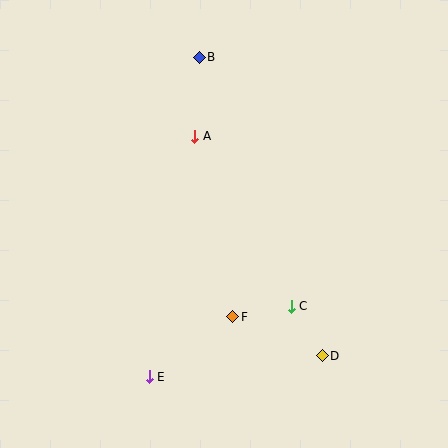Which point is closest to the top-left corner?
Point B is closest to the top-left corner.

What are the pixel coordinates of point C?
Point C is at (291, 306).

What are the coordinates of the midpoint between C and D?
The midpoint between C and D is at (307, 331).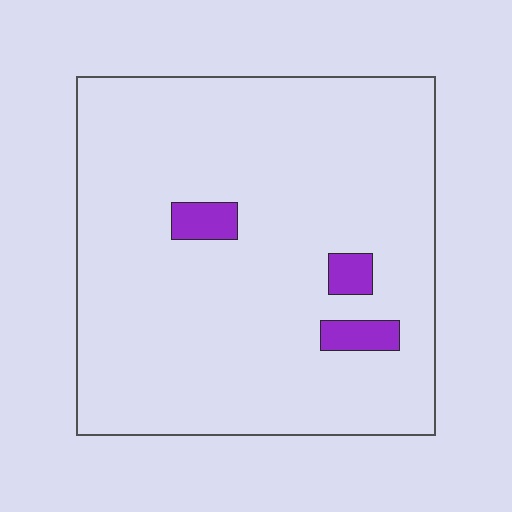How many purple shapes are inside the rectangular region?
3.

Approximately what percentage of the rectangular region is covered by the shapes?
Approximately 5%.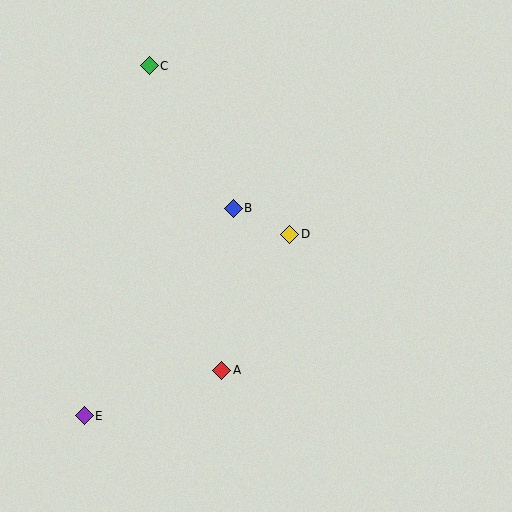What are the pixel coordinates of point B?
Point B is at (233, 208).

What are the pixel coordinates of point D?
Point D is at (290, 234).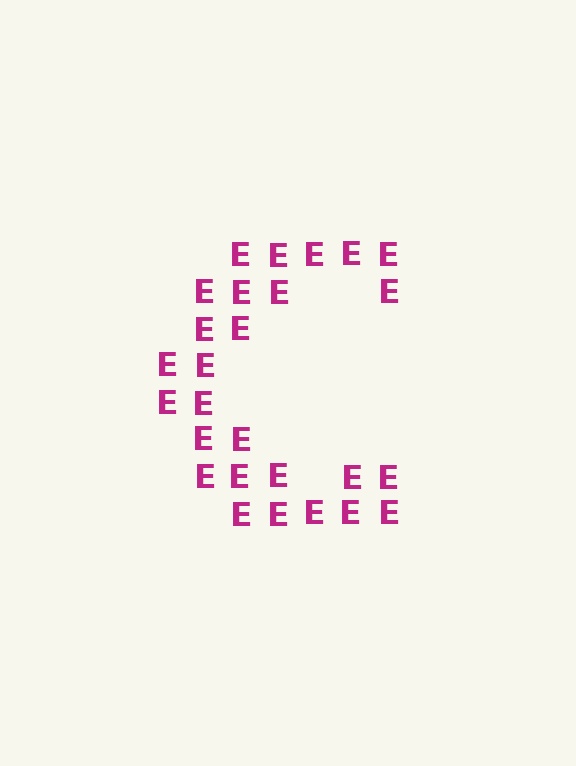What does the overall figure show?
The overall figure shows the letter C.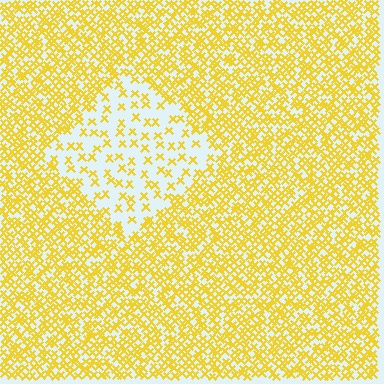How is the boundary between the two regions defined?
The boundary is defined by a change in element density (approximately 2.9x ratio). All elements are the same color, size, and shape.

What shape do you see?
I see a diamond.